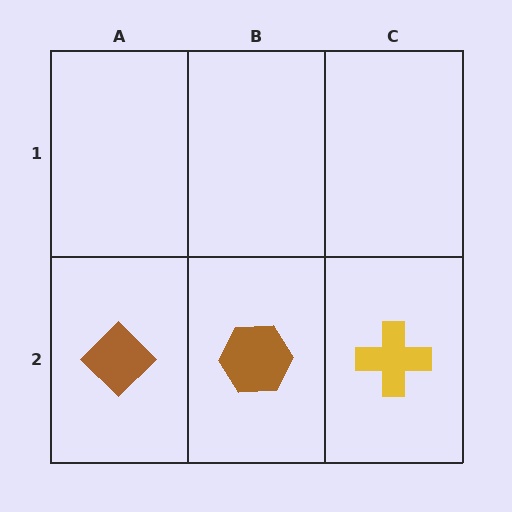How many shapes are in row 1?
0 shapes.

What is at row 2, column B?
A brown hexagon.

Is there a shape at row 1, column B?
No, that cell is empty.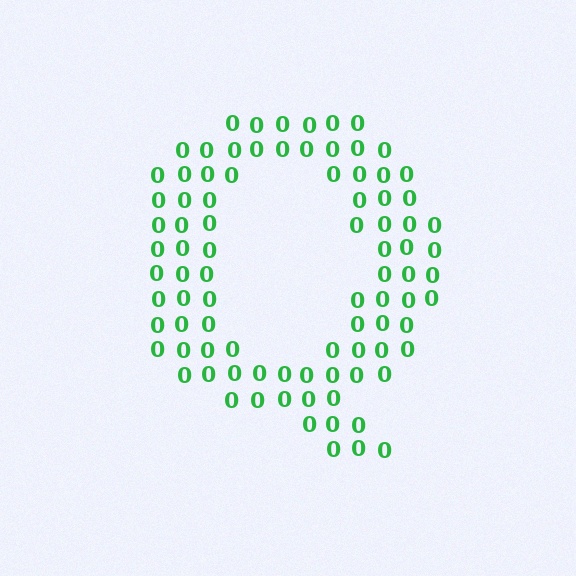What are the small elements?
The small elements are digit 0's.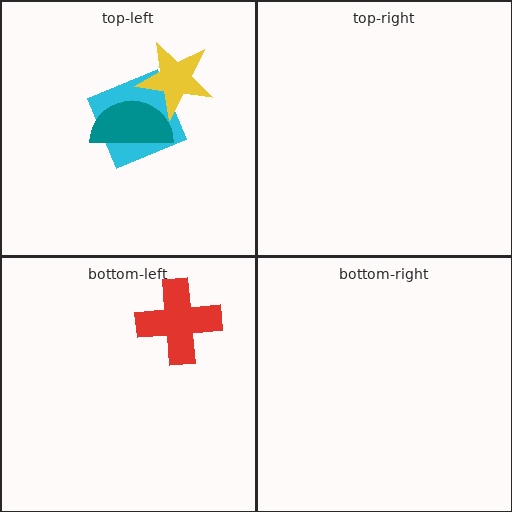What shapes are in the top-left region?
The cyan square, the yellow star, the teal semicircle.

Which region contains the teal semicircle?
The top-left region.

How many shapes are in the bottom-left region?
1.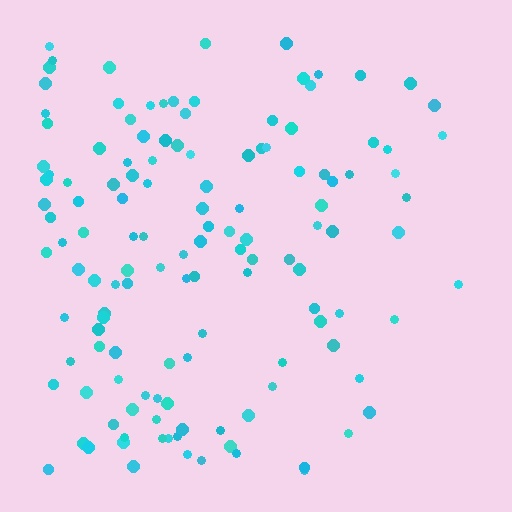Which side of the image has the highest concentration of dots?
The left.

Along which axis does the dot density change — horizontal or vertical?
Horizontal.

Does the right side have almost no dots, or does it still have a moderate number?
Still a moderate number, just noticeably fewer than the left.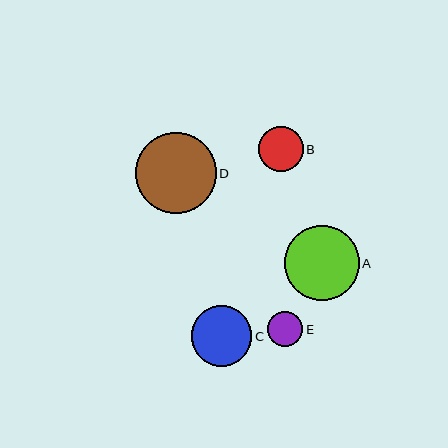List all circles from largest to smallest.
From largest to smallest: D, A, C, B, E.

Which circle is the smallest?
Circle E is the smallest with a size of approximately 35 pixels.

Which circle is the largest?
Circle D is the largest with a size of approximately 81 pixels.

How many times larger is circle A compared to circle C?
Circle A is approximately 1.2 times the size of circle C.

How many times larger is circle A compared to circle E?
Circle A is approximately 2.1 times the size of circle E.